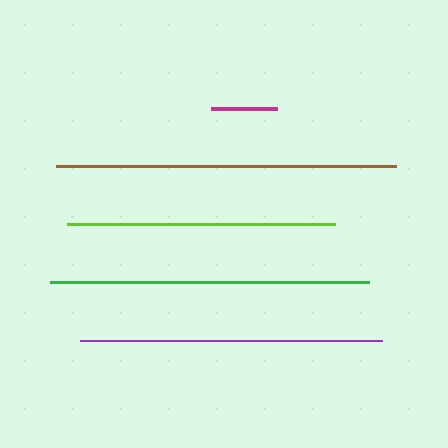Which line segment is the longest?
The brown line is the longest at approximately 340 pixels.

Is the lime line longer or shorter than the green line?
The green line is longer than the lime line.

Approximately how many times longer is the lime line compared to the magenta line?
The lime line is approximately 4.1 times the length of the magenta line.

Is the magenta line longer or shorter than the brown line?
The brown line is longer than the magenta line.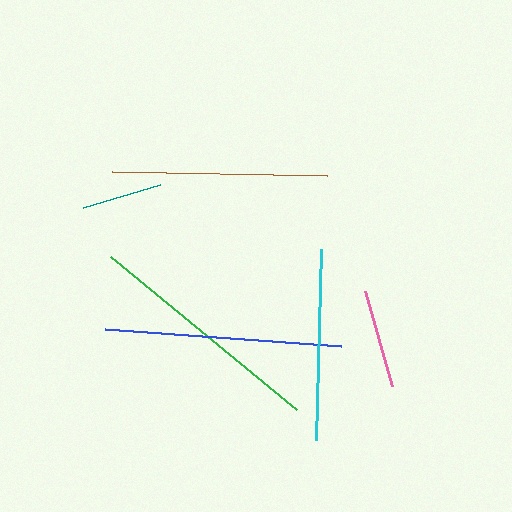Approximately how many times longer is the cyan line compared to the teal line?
The cyan line is approximately 2.4 times the length of the teal line.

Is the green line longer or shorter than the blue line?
The green line is longer than the blue line.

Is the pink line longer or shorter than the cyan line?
The cyan line is longer than the pink line.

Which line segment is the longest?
The green line is the longest at approximately 242 pixels.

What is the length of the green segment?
The green segment is approximately 242 pixels long.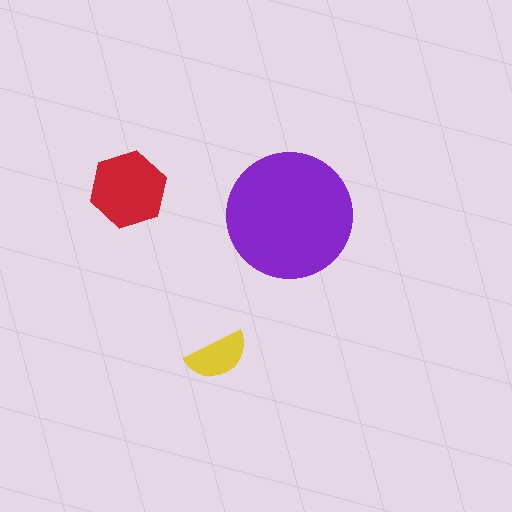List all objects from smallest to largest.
The yellow semicircle, the red hexagon, the purple circle.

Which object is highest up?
The red hexagon is topmost.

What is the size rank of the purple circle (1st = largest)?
1st.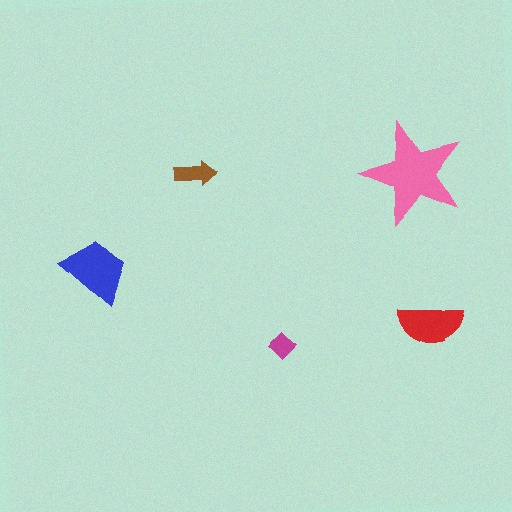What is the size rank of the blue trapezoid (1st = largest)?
2nd.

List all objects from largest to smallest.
The pink star, the blue trapezoid, the red semicircle, the brown arrow, the magenta diamond.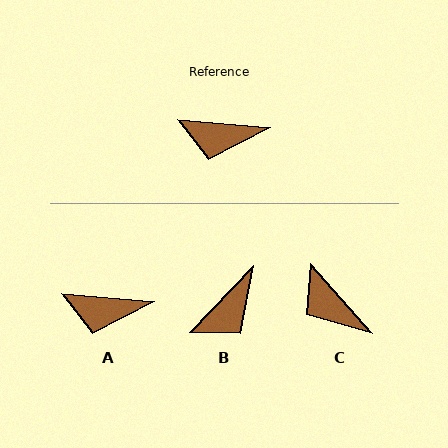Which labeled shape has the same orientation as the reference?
A.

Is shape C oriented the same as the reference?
No, it is off by about 43 degrees.